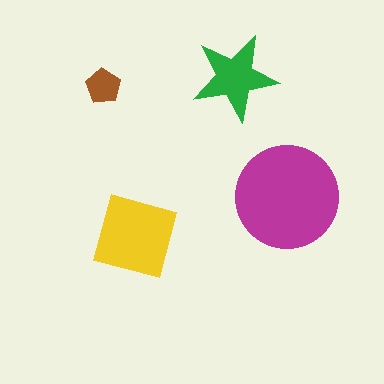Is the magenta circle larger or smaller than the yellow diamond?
Larger.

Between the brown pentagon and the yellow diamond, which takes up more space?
The yellow diamond.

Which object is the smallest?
The brown pentagon.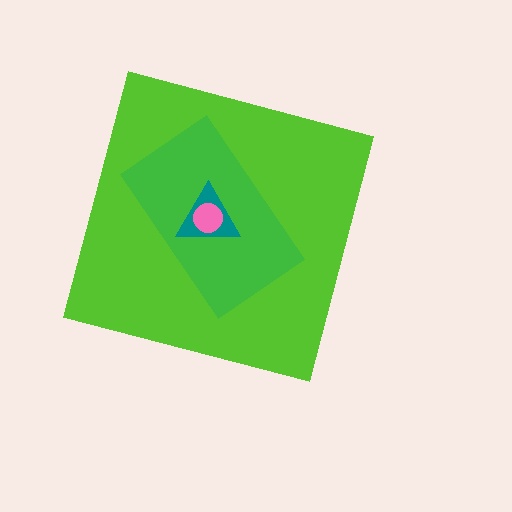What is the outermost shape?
The lime square.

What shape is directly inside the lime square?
The green rectangle.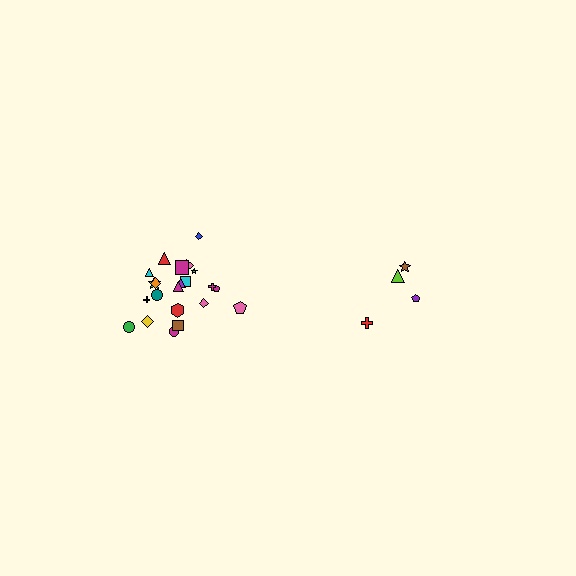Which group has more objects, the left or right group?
The left group.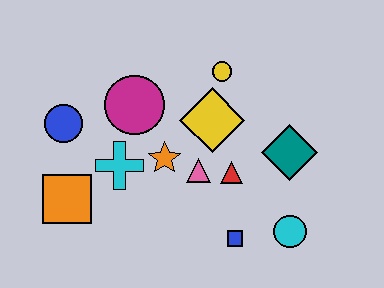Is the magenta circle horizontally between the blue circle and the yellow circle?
Yes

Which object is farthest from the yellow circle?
The orange square is farthest from the yellow circle.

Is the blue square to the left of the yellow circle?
No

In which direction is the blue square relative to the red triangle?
The blue square is below the red triangle.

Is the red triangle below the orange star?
Yes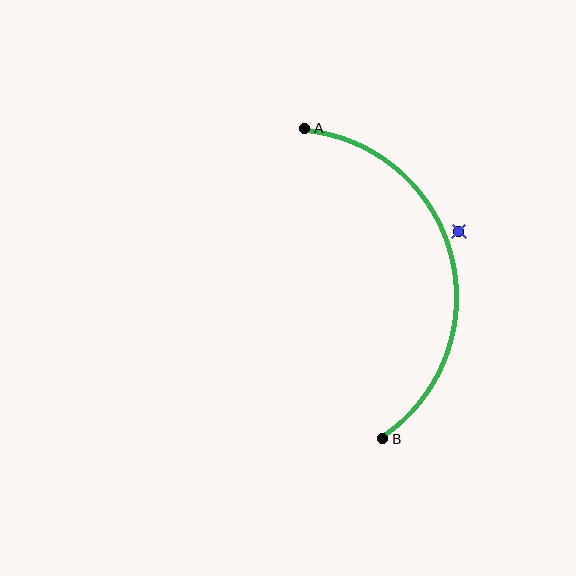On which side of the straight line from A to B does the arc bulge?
The arc bulges to the right of the straight line connecting A and B.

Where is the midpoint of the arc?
The arc midpoint is the point on the curve farthest from the straight line joining A and B. It sits to the right of that line.